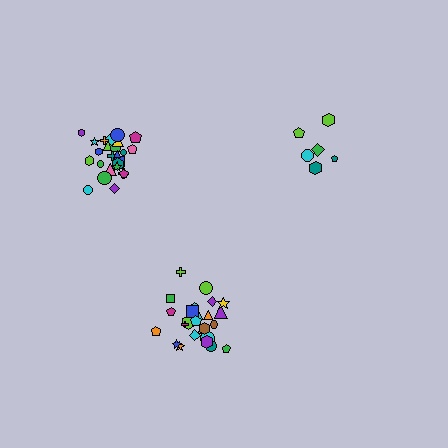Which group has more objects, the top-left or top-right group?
The top-left group.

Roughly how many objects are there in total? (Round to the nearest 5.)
Roughly 55 objects in total.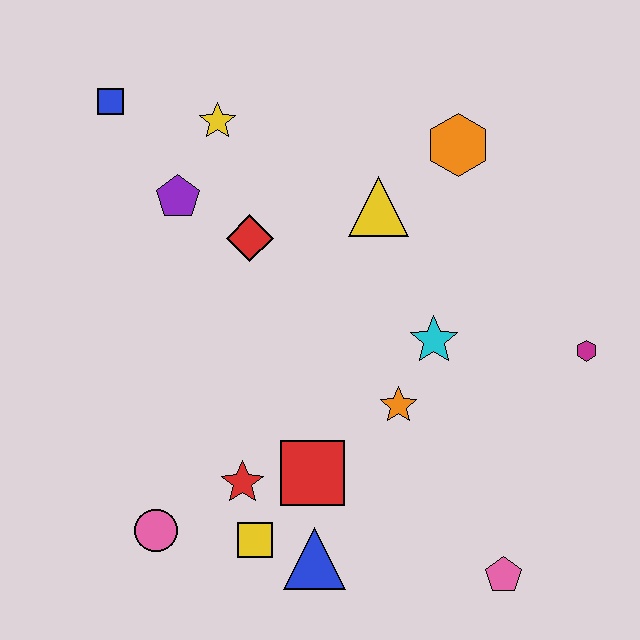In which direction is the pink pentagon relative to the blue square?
The pink pentagon is below the blue square.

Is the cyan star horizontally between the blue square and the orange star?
No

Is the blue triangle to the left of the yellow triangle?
Yes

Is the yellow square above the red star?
No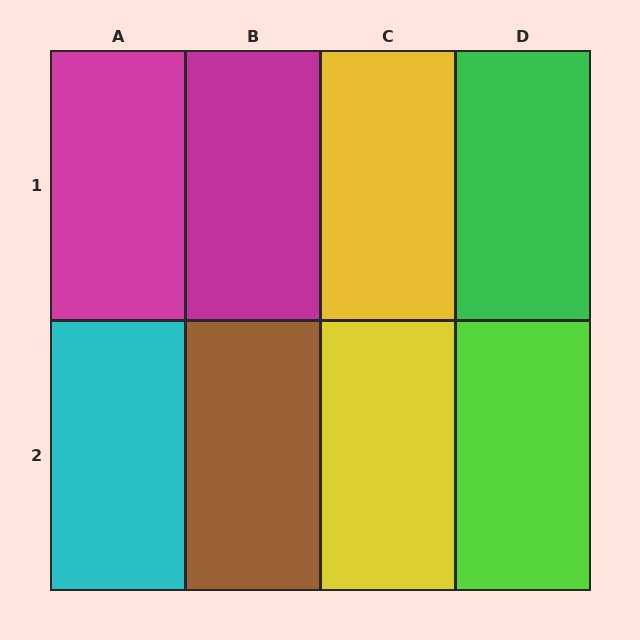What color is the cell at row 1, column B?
Magenta.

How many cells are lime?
1 cell is lime.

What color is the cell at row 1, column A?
Magenta.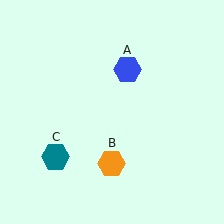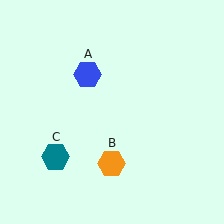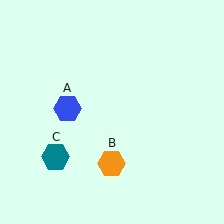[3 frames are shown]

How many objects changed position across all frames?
1 object changed position: blue hexagon (object A).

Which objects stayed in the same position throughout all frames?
Orange hexagon (object B) and teal hexagon (object C) remained stationary.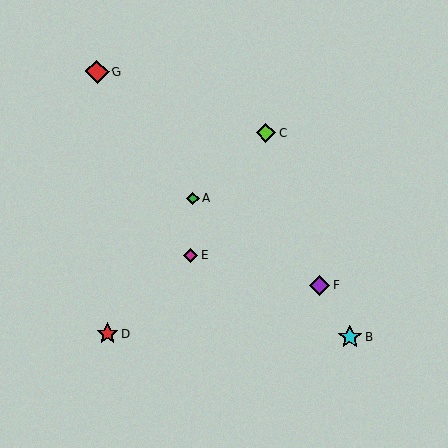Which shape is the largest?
The cyan star (labeled B) is the largest.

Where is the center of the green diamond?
The center of the green diamond is at (193, 198).